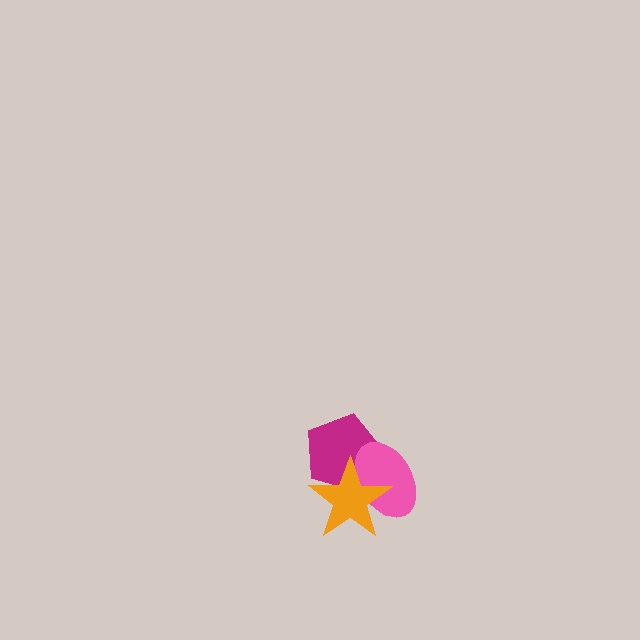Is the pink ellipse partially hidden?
Yes, it is partially covered by another shape.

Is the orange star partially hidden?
No, no other shape covers it.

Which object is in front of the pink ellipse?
The orange star is in front of the pink ellipse.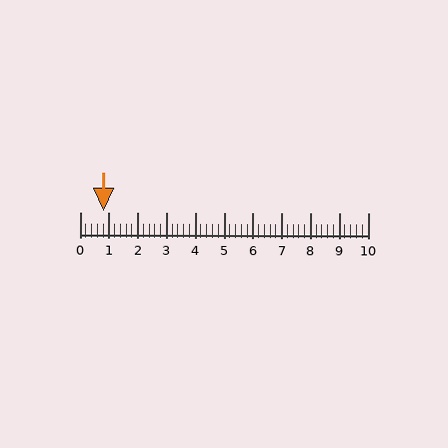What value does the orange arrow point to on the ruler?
The orange arrow points to approximately 0.8.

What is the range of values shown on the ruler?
The ruler shows values from 0 to 10.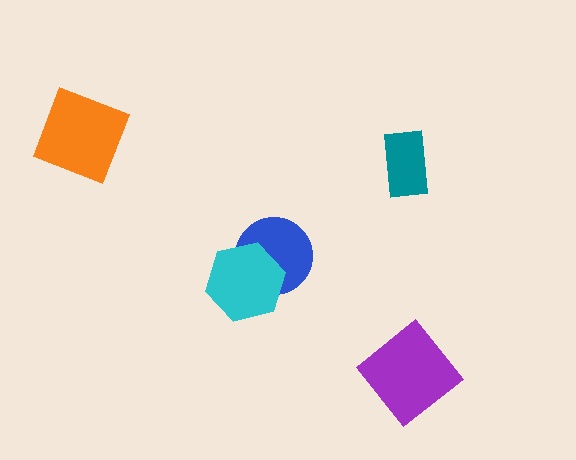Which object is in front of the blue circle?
The cyan hexagon is in front of the blue circle.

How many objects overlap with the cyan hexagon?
1 object overlaps with the cyan hexagon.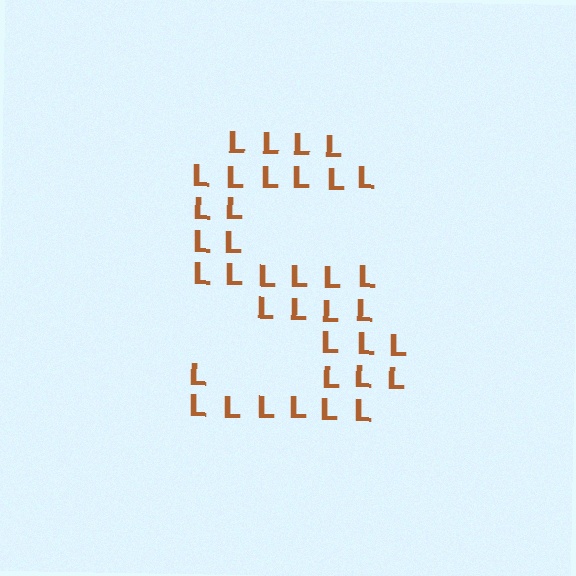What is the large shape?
The large shape is the letter S.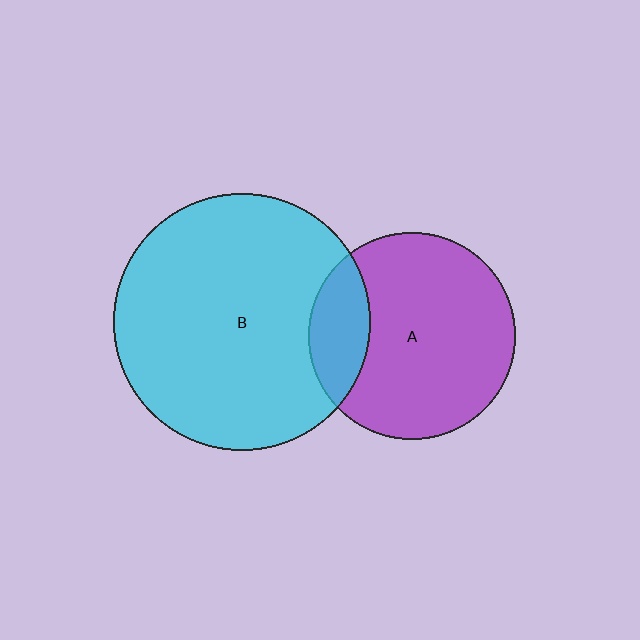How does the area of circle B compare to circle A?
Approximately 1.5 times.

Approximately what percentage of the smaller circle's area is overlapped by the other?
Approximately 20%.